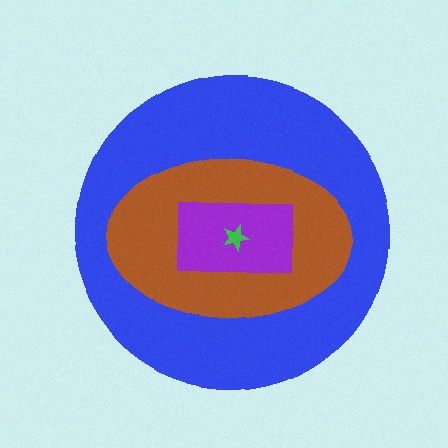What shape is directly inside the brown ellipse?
The purple rectangle.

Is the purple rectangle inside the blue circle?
Yes.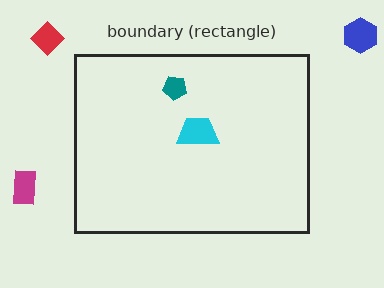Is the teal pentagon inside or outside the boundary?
Inside.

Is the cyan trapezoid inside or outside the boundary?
Inside.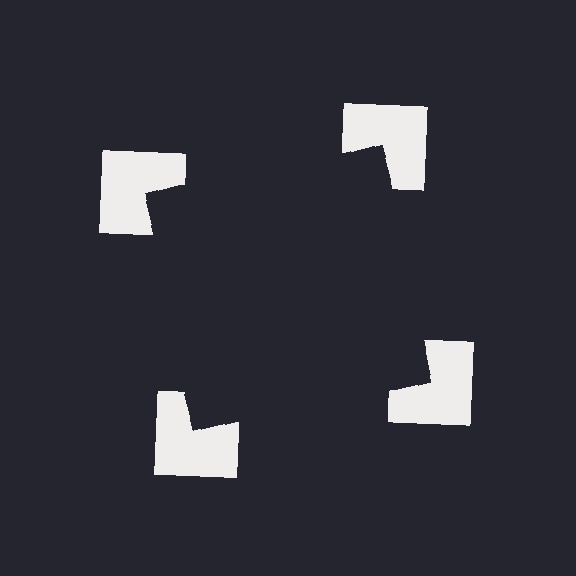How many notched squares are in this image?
There are 4 — one at each vertex of the illusory square.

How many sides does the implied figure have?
4 sides.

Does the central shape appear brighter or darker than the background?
It typically appears slightly darker than the background, even though no actual brightness change is drawn.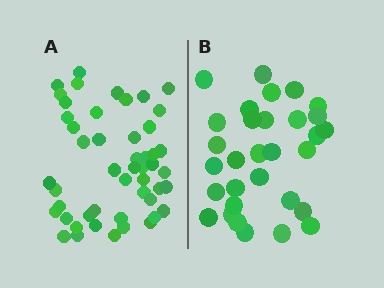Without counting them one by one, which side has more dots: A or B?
Region A (the left region) has more dots.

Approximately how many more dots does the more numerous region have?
Region A has approximately 20 more dots than region B.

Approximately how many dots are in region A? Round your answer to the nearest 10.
About 50 dots. (The exact count is 49, which rounds to 50.)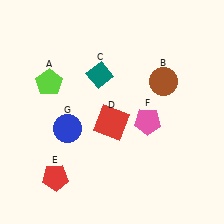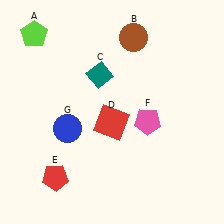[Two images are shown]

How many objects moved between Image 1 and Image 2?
2 objects moved between the two images.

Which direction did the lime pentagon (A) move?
The lime pentagon (A) moved up.